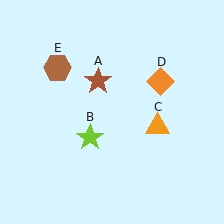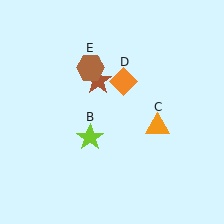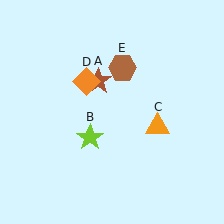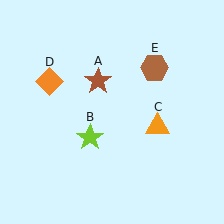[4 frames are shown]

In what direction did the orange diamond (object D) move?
The orange diamond (object D) moved left.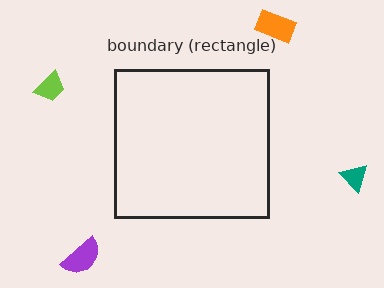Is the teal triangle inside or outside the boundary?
Outside.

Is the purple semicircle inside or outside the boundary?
Outside.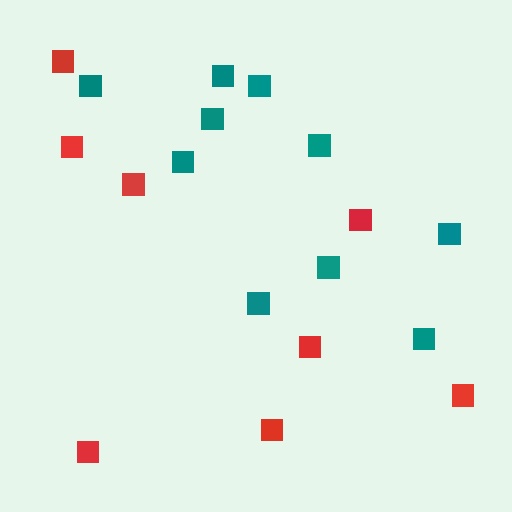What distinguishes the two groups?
There are 2 groups: one group of teal squares (10) and one group of red squares (8).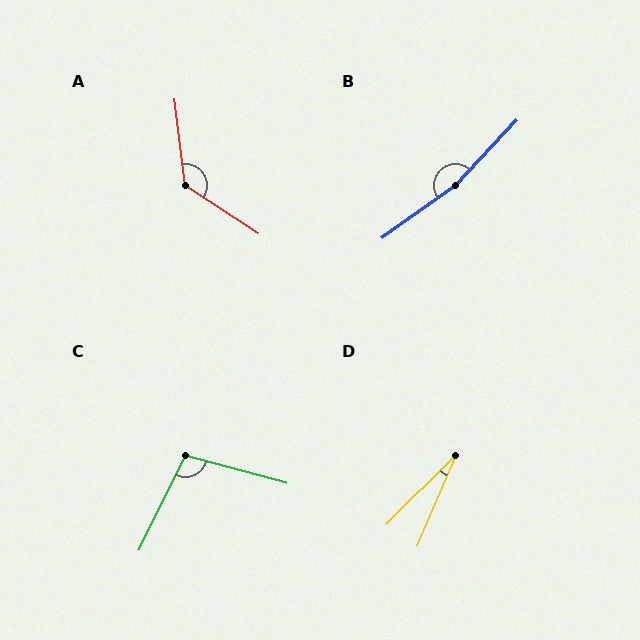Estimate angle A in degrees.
Approximately 130 degrees.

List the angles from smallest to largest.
D (22°), C (102°), A (130°), B (169°).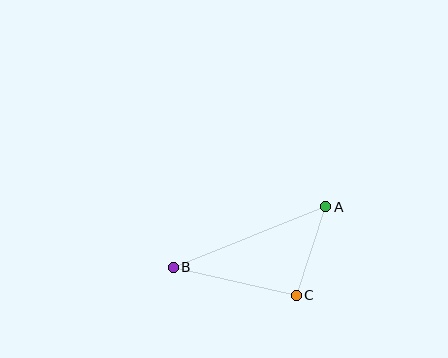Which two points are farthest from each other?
Points A and B are farthest from each other.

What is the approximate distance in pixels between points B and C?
The distance between B and C is approximately 126 pixels.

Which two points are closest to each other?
Points A and C are closest to each other.